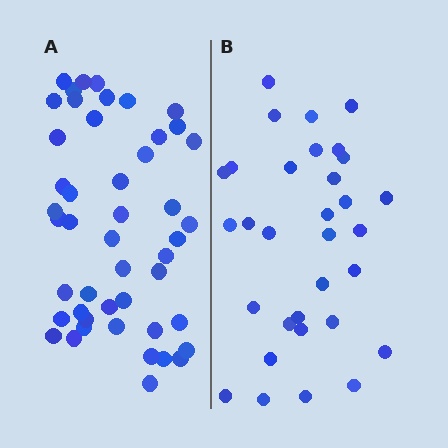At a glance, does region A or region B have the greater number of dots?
Region A (the left region) has more dots.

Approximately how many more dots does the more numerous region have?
Region A has approximately 15 more dots than region B.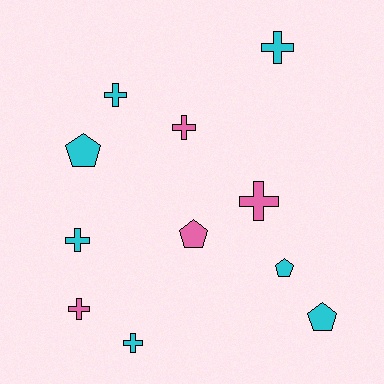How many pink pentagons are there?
There is 1 pink pentagon.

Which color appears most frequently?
Cyan, with 7 objects.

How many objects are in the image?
There are 11 objects.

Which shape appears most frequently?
Cross, with 7 objects.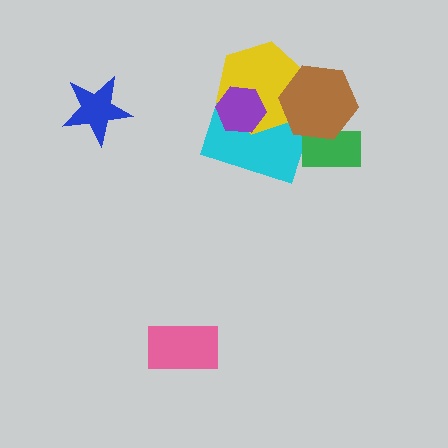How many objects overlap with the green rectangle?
1 object overlaps with the green rectangle.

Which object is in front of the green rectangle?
The brown hexagon is in front of the green rectangle.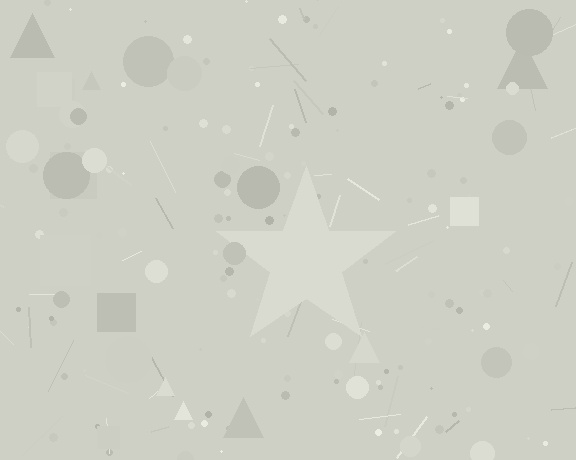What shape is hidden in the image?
A star is hidden in the image.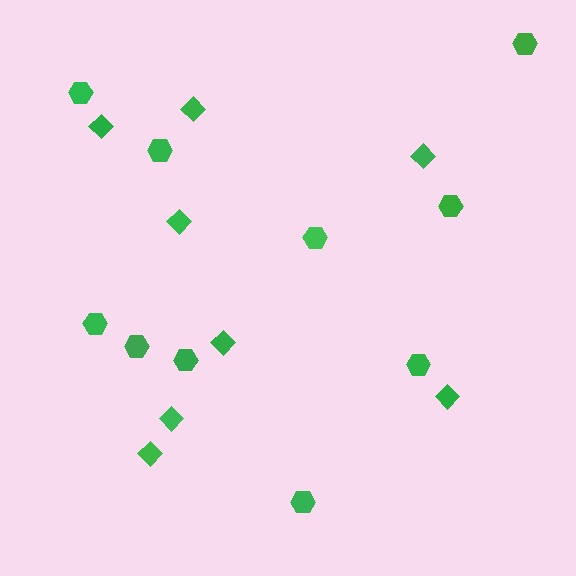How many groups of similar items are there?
There are 2 groups: one group of hexagons (10) and one group of diamonds (8).